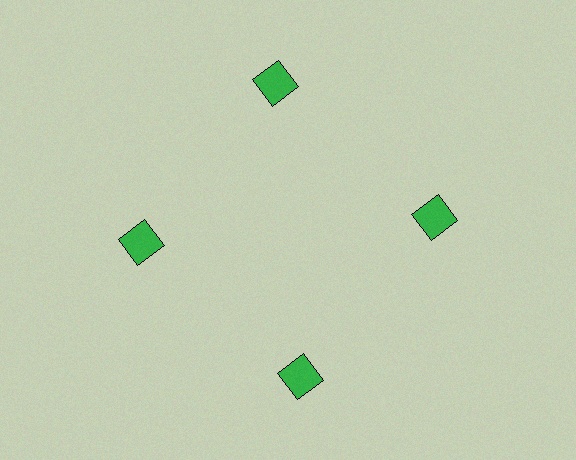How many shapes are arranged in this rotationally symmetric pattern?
There are 4 shapes, arranged in 4 groups of 1.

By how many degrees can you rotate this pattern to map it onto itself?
The pattern maps onto itself every 90 degrees of rotation.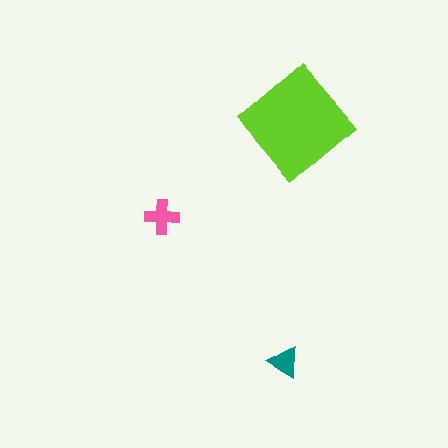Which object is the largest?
The lime diamond.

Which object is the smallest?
The teal triangle.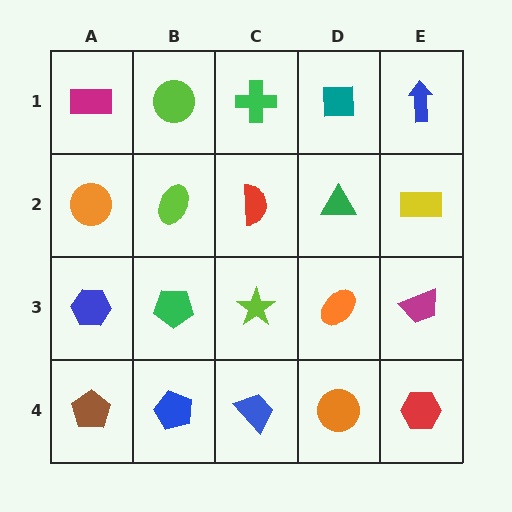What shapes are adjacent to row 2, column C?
A green cross (row 1, column C), a lime star (row 3, column C), a lime ellipse (row 2, column B), a green triangle (row 2, column D).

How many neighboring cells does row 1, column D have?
3.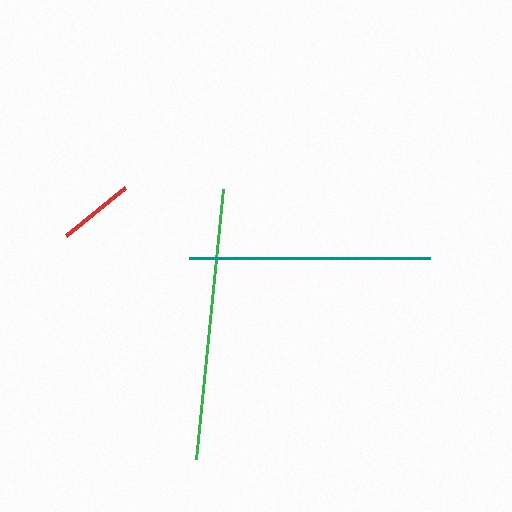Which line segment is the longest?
The green line is the longest at approximately 271 pixels.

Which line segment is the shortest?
The red line is the shortest at approximately 75 pixels.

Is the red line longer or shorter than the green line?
The green line is longer than the red line.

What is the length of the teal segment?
The teal segment is approximately 242 pixels long.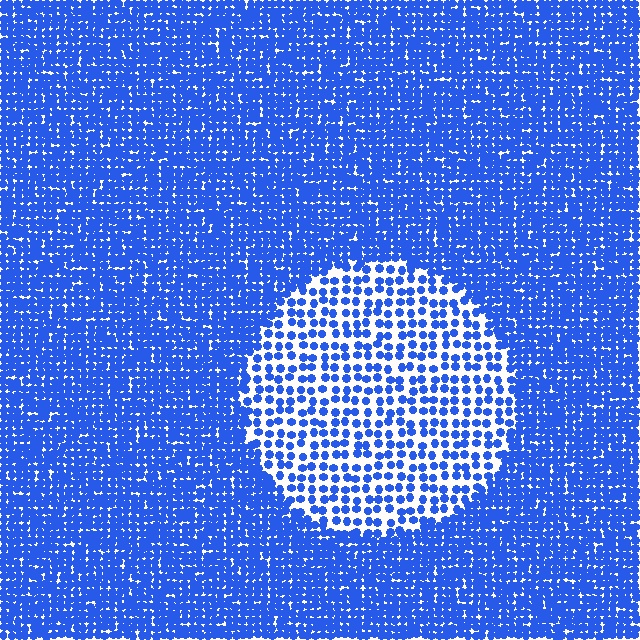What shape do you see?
I see a circle.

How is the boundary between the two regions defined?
The boundary is defined by a change in element density (approximately 2.3x ratio). All elements are the same color, size, and shape.